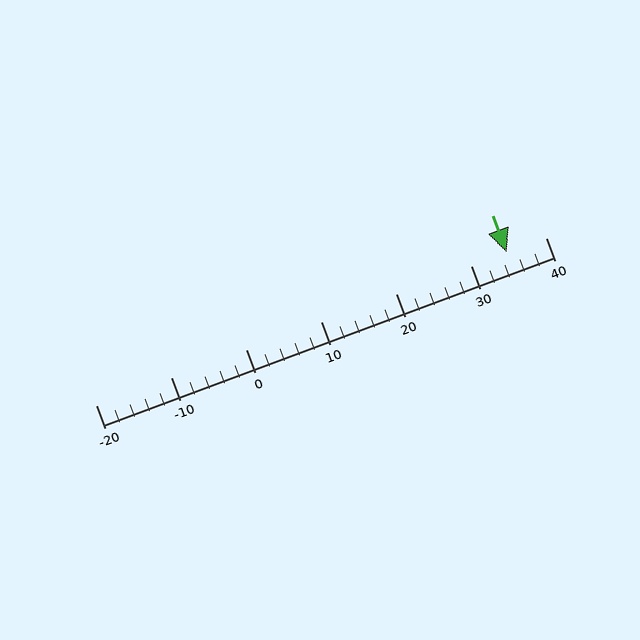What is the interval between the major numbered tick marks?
The major tick marks are spaced 10 units apart.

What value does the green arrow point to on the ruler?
The green arrow points to approximately 35.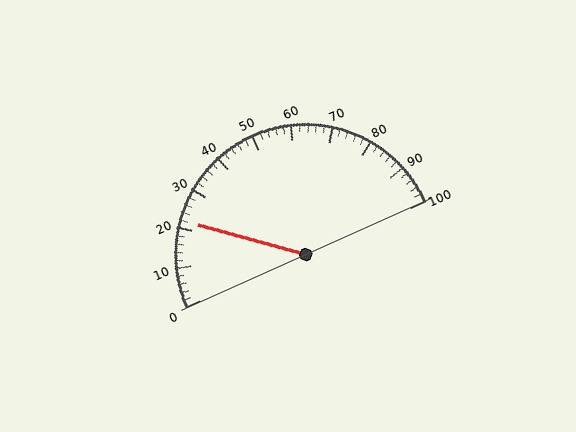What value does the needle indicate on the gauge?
The needle indicates approximately 22.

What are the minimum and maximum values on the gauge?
The gauge ranges from 0 to 100.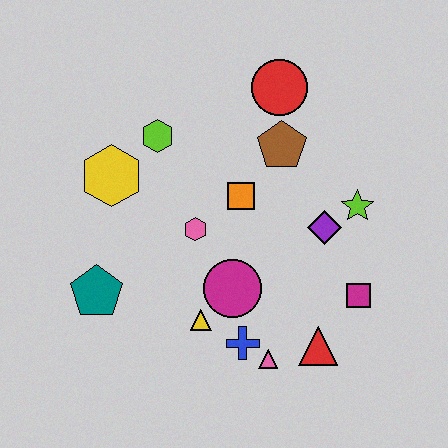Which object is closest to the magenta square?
The red triangle is closest to the magenta square.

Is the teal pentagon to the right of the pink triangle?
No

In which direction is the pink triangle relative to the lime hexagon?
The pink triangle is below the lime hexagon.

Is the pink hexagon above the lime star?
No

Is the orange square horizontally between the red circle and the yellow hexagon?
Yes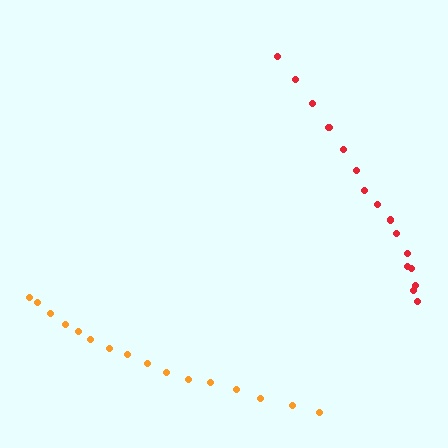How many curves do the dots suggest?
There are 2 distinct paths.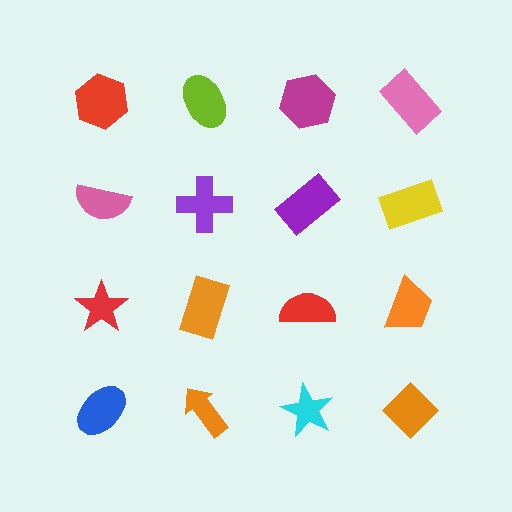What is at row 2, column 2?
A purple cross.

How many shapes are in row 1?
4 shapes.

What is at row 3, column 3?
A red semicircle.